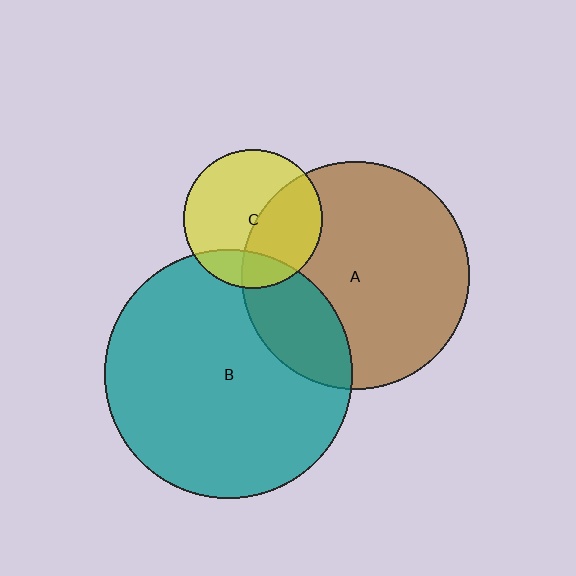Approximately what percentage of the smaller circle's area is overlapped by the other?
Approximately 25%.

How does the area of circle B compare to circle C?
Approximately 3.2 times.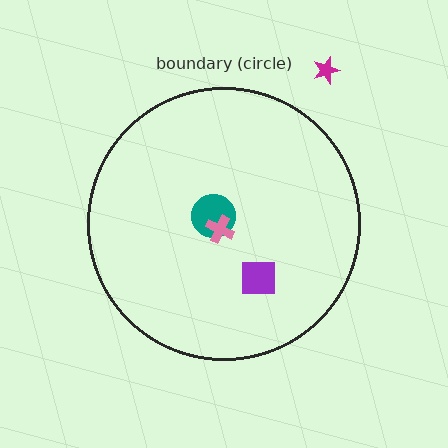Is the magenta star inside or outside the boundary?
Outside.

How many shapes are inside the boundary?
3 inside, 1 outside.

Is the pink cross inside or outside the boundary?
Inside.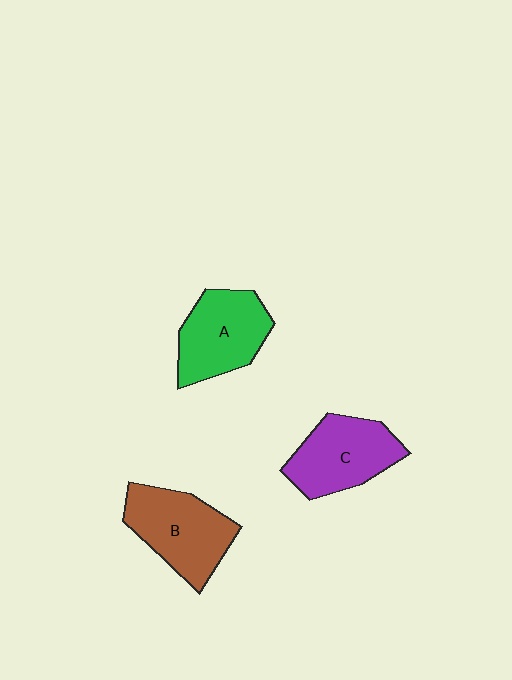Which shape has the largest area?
Shape B (brown).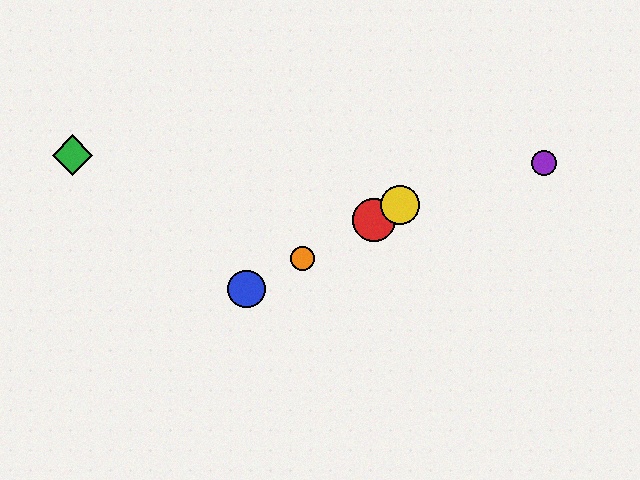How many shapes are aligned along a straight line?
4 shapes (the red circle, the blue circle, the yellow circle, the orange circle) are aligned along a straight line.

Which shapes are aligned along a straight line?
The red circle, the blue circle, the yellow circle, the orange circle are aligned along a straight line.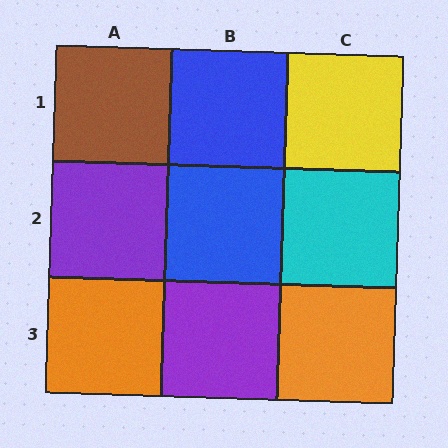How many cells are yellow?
1 cell is yellow.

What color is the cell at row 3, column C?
Orange.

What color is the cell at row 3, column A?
Orange.